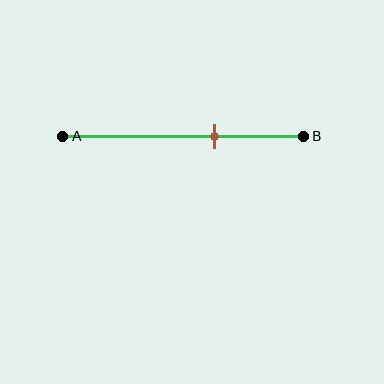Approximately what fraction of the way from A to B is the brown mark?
The brown mark is approximately 65% of the way from A to B.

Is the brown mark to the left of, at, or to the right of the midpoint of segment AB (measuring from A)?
The brown mark is to the right of the midpoint of segment AB.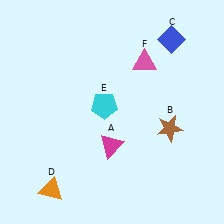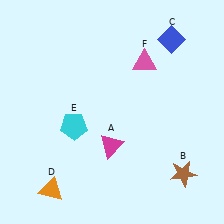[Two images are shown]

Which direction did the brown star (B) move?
The brown star (B) moved down.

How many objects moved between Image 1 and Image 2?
2 objects moved between the two images.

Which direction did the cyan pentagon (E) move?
The cyan pentagon (E) moved left.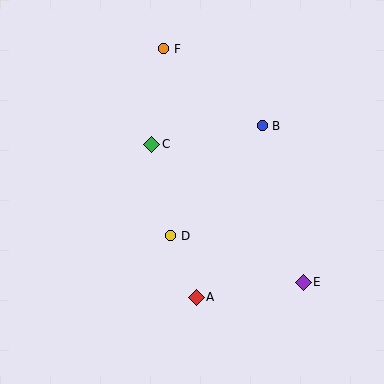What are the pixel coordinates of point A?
Point A is at (196, 297).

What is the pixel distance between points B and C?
The distance between B and C is 112 pixels.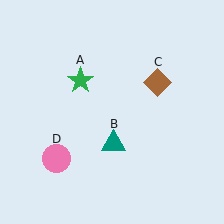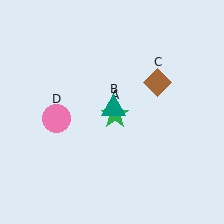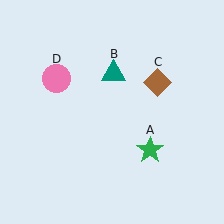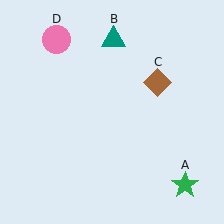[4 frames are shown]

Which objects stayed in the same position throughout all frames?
Brown diamond (object C) remained stationary.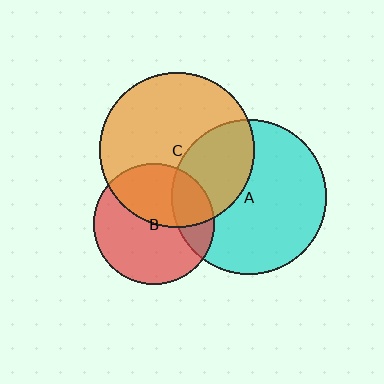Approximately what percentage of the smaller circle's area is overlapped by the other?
Approximately 35%.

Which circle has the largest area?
Circle C (orange).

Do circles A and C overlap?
Yes.